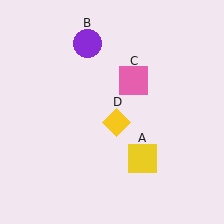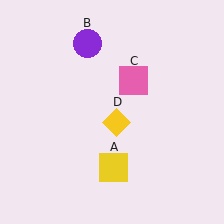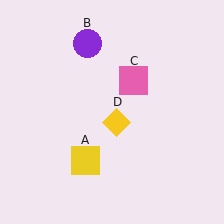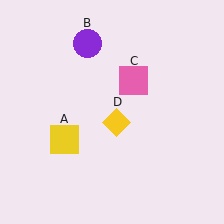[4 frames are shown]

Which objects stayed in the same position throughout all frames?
Purple circle (object B) and pink square (object C) and yellow diamond (object D) remained stationary.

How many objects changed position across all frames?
1 object changed position: yellow square (object A).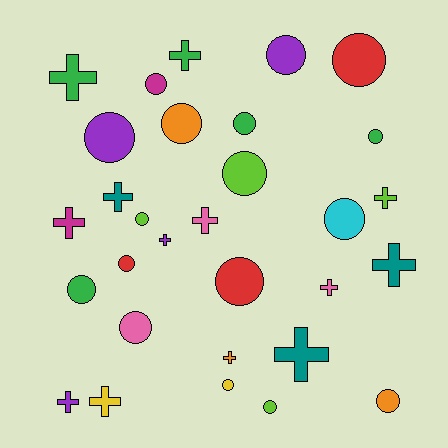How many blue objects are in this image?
There are no blue objects.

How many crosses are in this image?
There are 13 crosses.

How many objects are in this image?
There are 30 objects.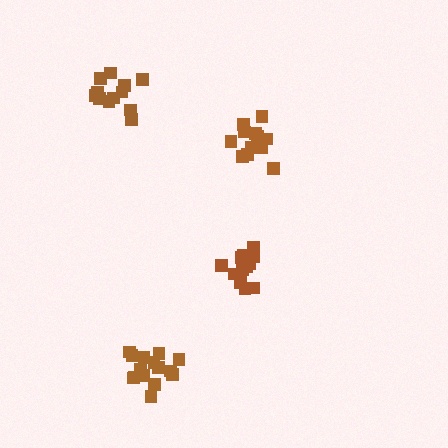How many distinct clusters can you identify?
There are 4 distinct clusters.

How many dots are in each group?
Group 1: 15 dots, Group 2: 12 dots, Group 3: 14 dots, Group 4: 12 dots (53 total).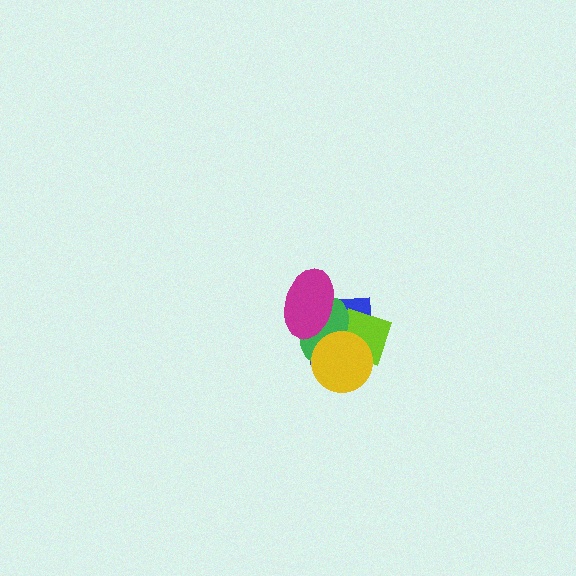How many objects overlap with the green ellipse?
4 objects overlap with the green ellipse.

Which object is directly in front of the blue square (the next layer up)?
The lime diamond is directly in front of the blue square.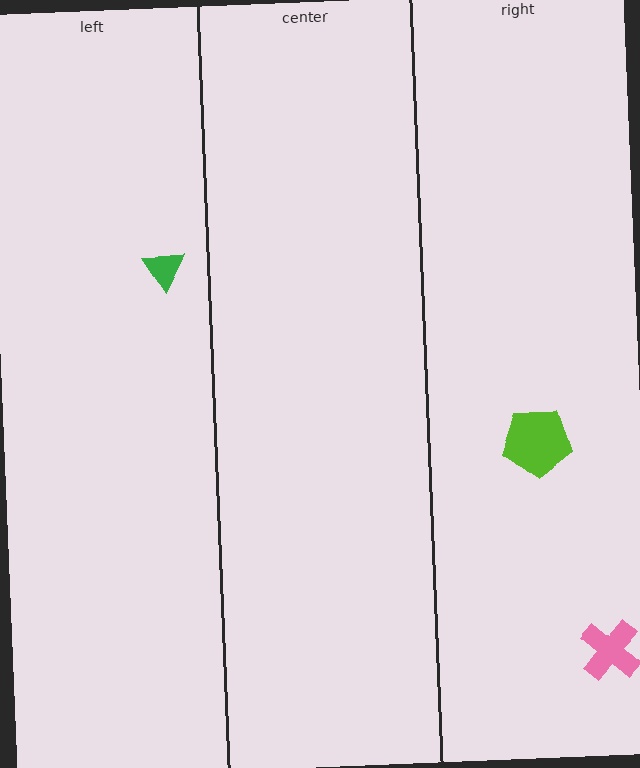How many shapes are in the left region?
1.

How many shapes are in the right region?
2.